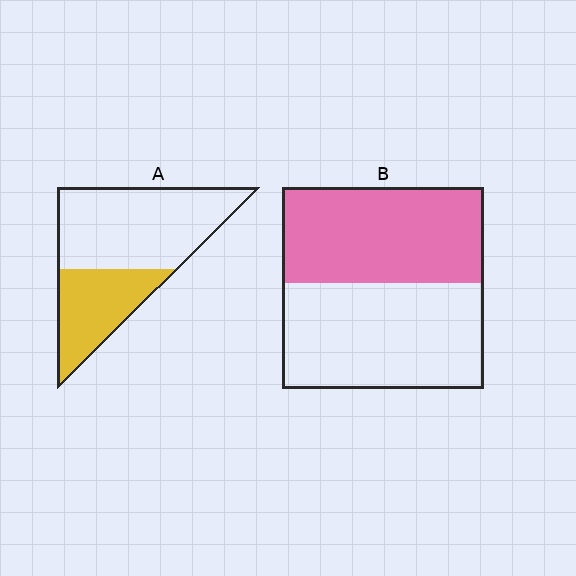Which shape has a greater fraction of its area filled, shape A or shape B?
Shape B.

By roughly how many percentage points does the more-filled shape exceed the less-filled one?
By roughly 10 percentage points (B over A).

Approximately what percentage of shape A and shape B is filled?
A is approximately 35% and B is approximately 50%.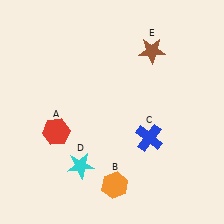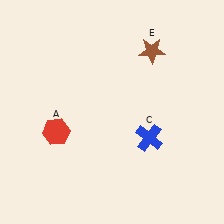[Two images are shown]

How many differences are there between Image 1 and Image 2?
There are 2 differences between the two images.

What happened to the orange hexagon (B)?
The orange hexagon (B) was removed in Image 2. It was in the bottom-right area of Image 1.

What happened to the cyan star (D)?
The cyan star (D) was removed in Image 2. It was in the bottom-left area of Image 1.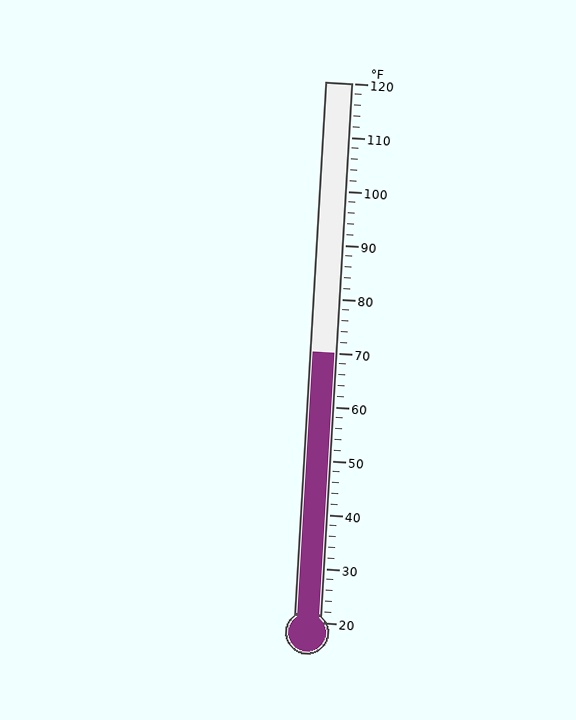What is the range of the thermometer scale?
The thermometer scale ranges from 20°F to 120°F.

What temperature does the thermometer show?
The thermometer shows approximately 70°F.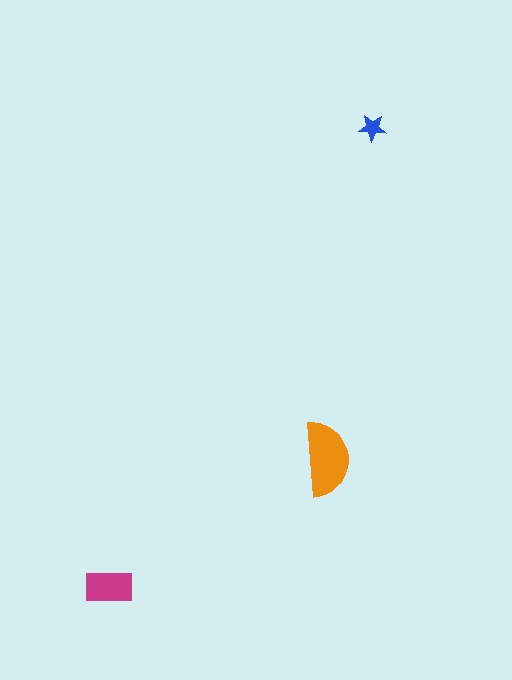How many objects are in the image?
There are 3 objects in the image.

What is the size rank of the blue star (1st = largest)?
3rd.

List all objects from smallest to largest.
The blue star, the magenta rectangle, the orange semicircle.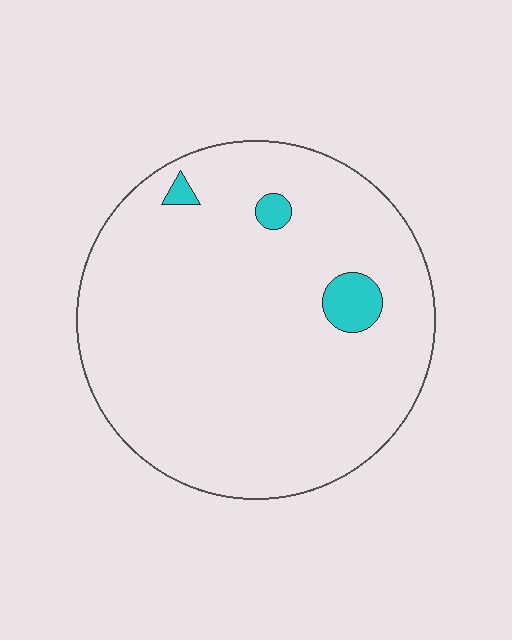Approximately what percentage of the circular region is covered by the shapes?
Approximately 5%.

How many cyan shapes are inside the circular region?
3.